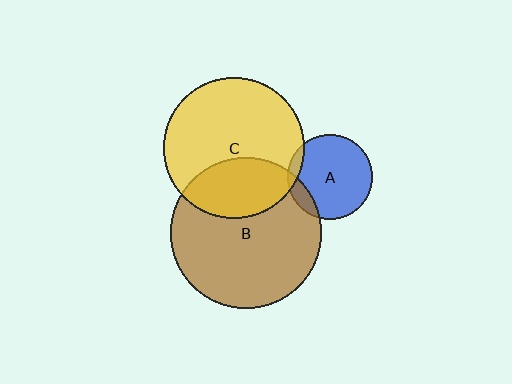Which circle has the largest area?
Circle B (brown).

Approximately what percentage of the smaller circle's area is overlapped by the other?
Approximately 5%.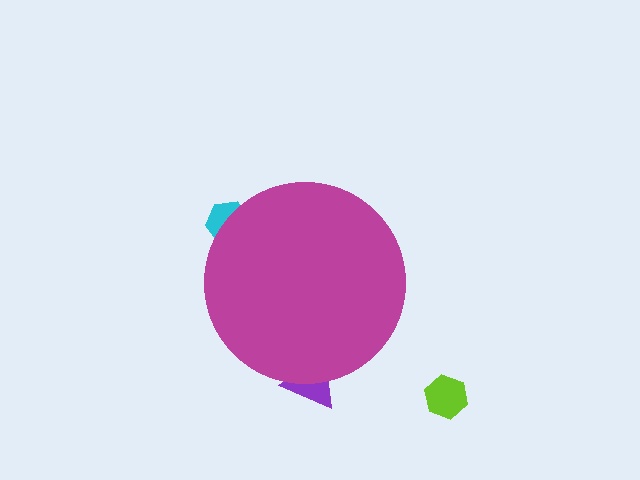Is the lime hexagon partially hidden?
No, the lime hexagon is fully visible.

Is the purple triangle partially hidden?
Yes, the purple triangle is partially hidden behind the magenta circle.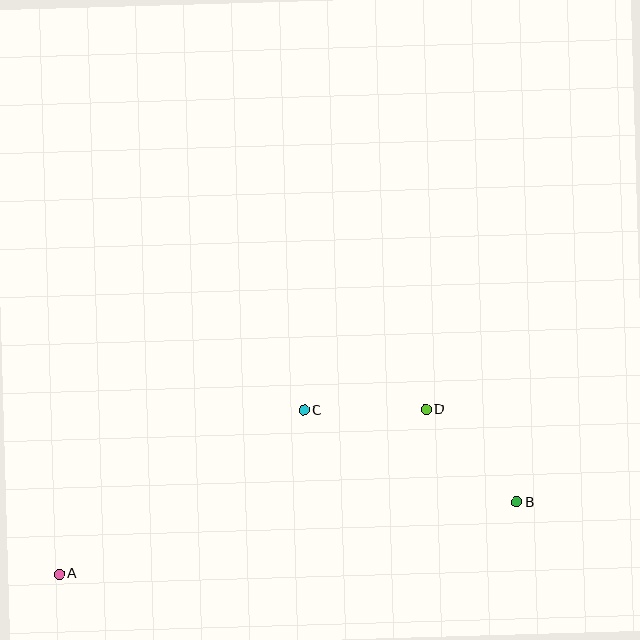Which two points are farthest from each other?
Points A and B are farthest from each other.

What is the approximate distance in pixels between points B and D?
The distance between B and D is approximately 130 pixels.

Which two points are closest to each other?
Points C and D are closest to each other.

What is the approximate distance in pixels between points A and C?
The distance between A and C is approximately 294 pixels.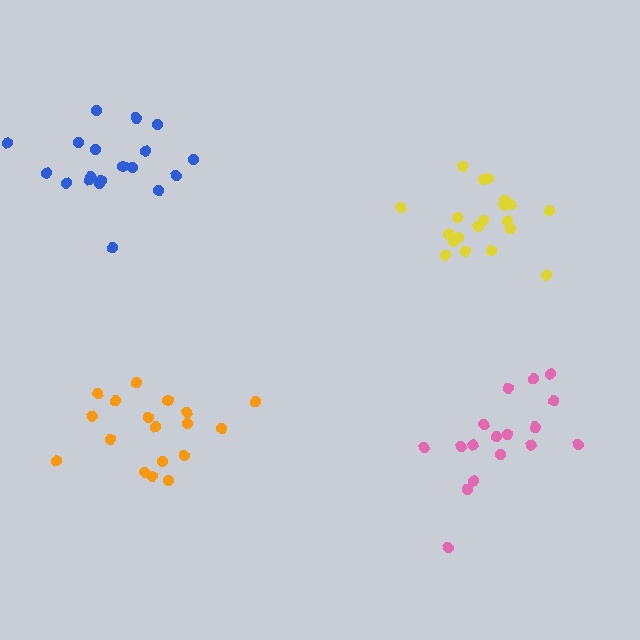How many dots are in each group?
Group 1: 18 dots, Group 2: 17 dots, Group 3: 19 dots, Group 4: 20 dots (74 total).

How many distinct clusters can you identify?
There are 4 distinct clusters.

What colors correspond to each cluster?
The clusters are colored: orange, pink, blue, yellow.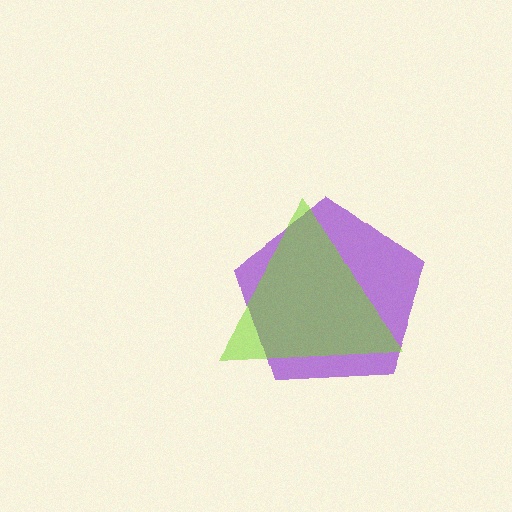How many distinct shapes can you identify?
There are 2 distinct shapes: a purple pentagon, a lime triangle.